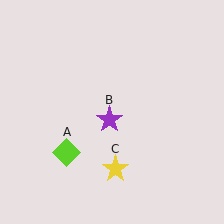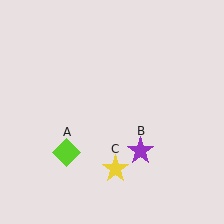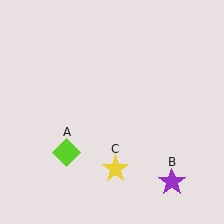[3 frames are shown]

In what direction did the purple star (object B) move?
The purple star (object B) moved down and to the right.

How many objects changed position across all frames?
1 object changed position: purple star (object B).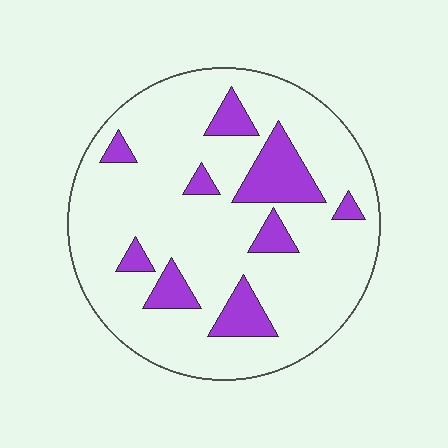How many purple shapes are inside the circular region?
9.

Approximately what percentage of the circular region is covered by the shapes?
Approximately 15%.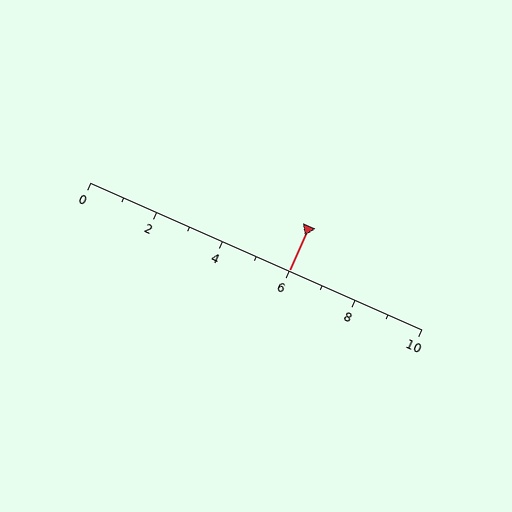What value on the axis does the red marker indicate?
The marker indicates approximately 6.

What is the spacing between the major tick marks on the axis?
The major ticks are spaced 2 apart.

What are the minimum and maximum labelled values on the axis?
The axis runs from 0 to 10.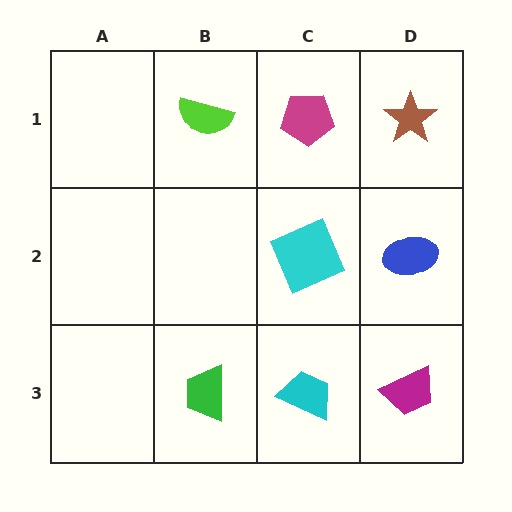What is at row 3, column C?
A cyan trapezoid.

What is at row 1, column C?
A magenta pentagon.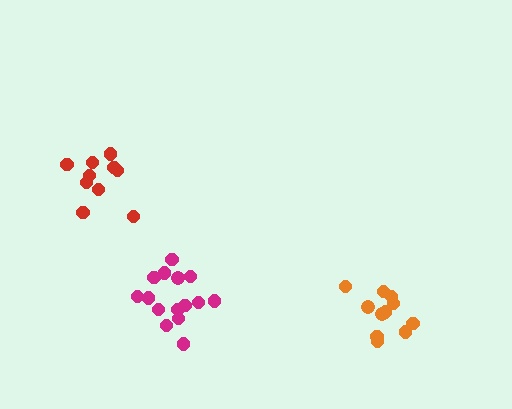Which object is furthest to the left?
The red cluster is leftmost.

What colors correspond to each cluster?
The clusters are colored: orange, red, magenta.